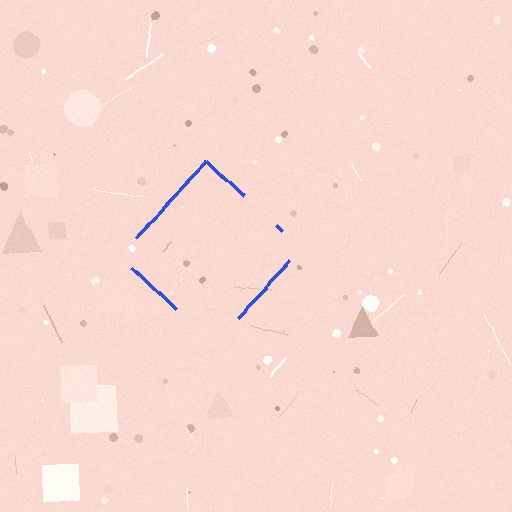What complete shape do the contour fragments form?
The contour fragments form a diamond.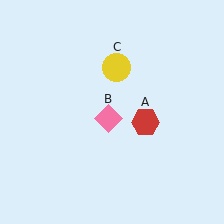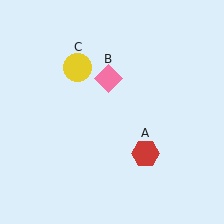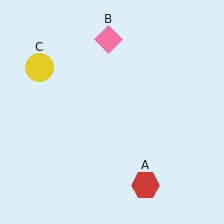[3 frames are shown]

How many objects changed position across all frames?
3 objects changed position: red hexagon (object A), pink diamond (object B), yellow circle (object C).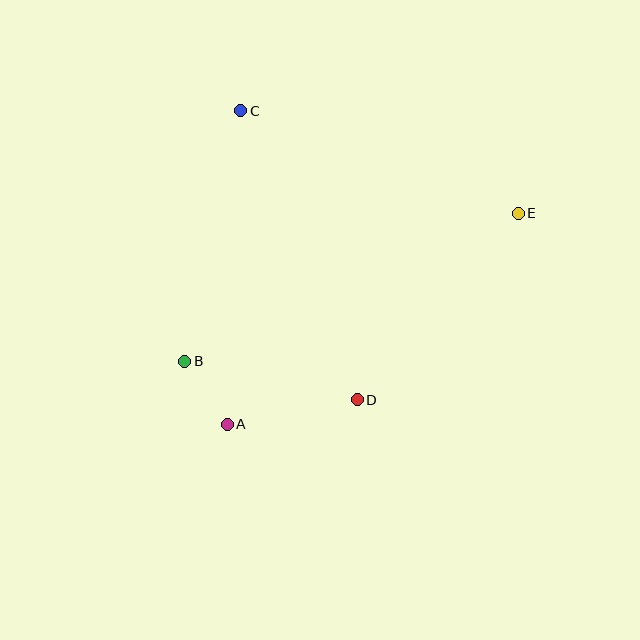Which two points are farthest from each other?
Points B and E are farthest from each other.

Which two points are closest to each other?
Points A and B are closest to each other.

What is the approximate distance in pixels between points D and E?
The distance between D and E is approximately 246 pixels.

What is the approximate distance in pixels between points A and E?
The distance between A and E is approximately 359 pixels.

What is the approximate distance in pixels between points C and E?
The distance between C and E is approximately 296 pixels.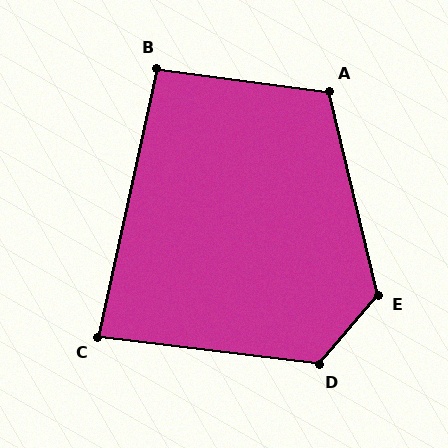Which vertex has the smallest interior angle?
C, at approximately 85 degrees.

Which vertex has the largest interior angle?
E, at approximately 126 degrees.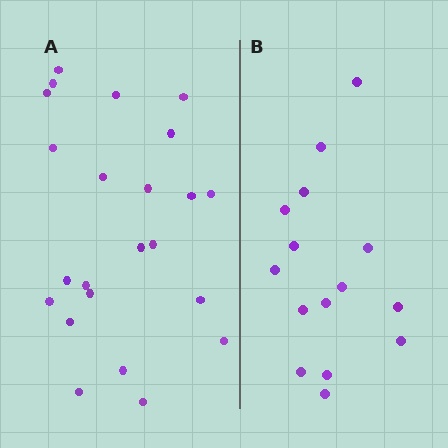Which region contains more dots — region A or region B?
Region A (the left region) has more dots.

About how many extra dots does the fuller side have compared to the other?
Region A has roughly 8 or so more dots than region B.